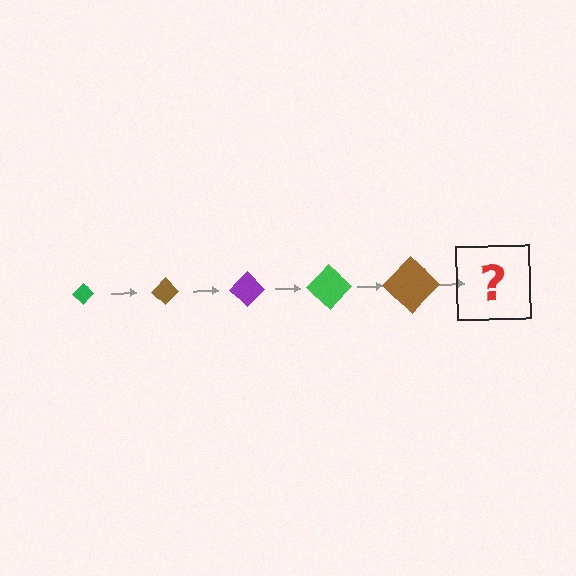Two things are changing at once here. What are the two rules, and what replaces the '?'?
The two rules are that the diamond grows larger each step and the color cycles through green, brown, and purple. The '?' should be a purple diamond, larger than the previous one.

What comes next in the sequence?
The next element should be a purple diamond, larger than the previous one.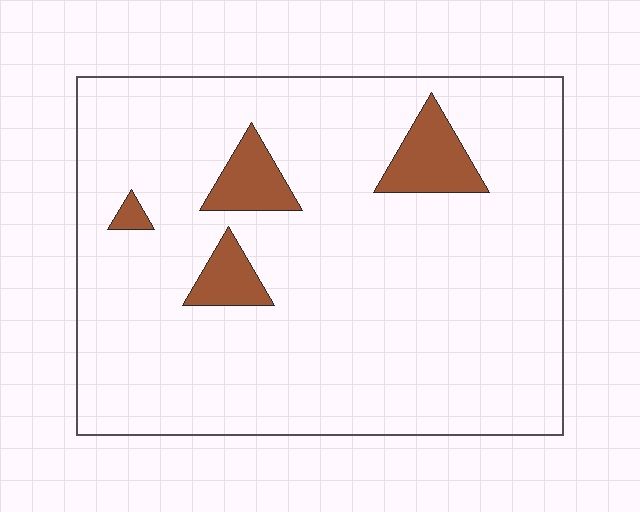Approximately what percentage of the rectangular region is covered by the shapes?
Approximately 10%.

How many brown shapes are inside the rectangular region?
4.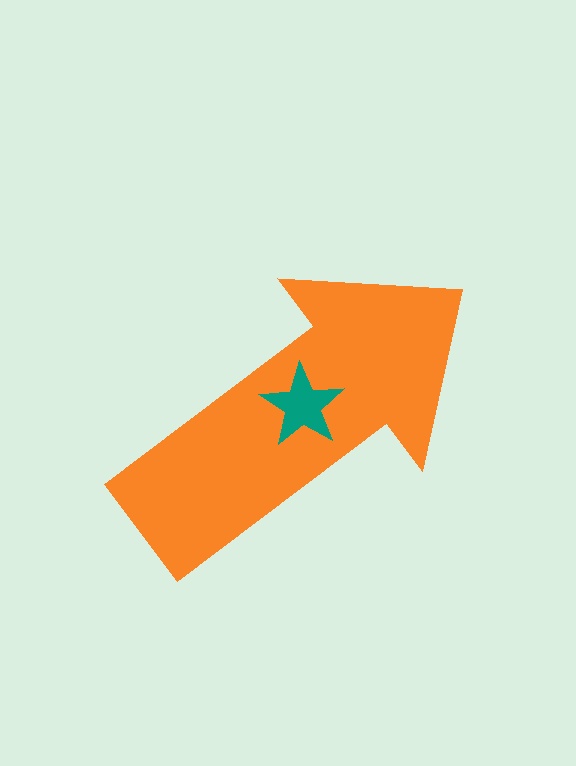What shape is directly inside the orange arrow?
The teal star.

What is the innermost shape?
The teal star.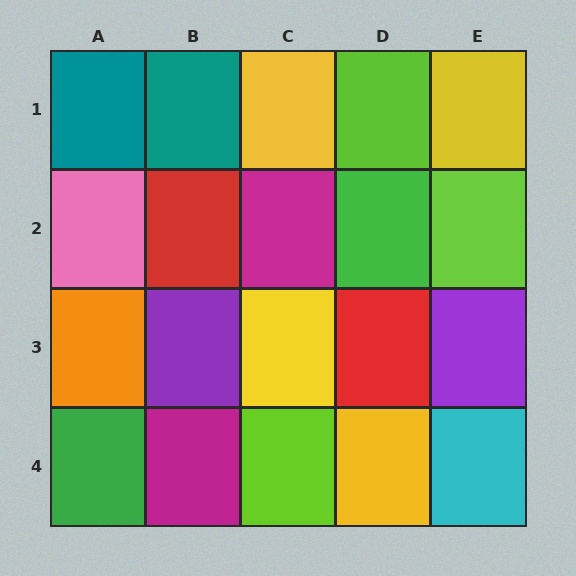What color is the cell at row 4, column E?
Cyan.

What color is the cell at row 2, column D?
Green.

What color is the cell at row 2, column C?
Magenta.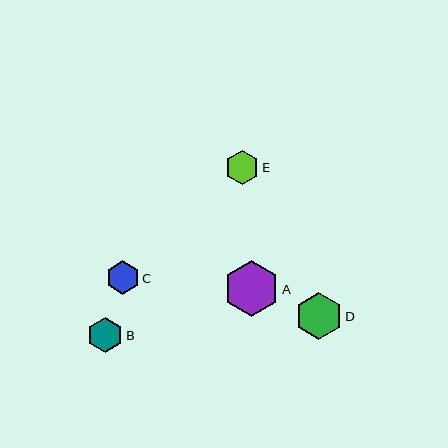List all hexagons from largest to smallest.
From largest to smallest: A, D, B, E, C.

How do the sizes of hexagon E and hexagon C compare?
Hexagon E and hexagon C are approximately the same size.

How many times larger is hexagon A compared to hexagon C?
Hexagon A is approximately 1.7 times the size of hexagon C.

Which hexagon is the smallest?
Hexagon C is the smallest with a size of approximately 33 pixels.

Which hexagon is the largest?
Hexagon A is the largest with a size of approximately 56 pixels.